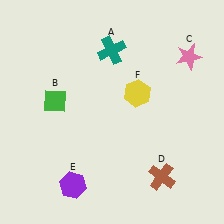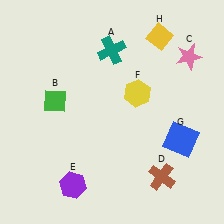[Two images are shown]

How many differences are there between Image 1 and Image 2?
There are 2 differences between the two images.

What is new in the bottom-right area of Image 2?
A blue square (G) was added in the bottom-right area of Image 2.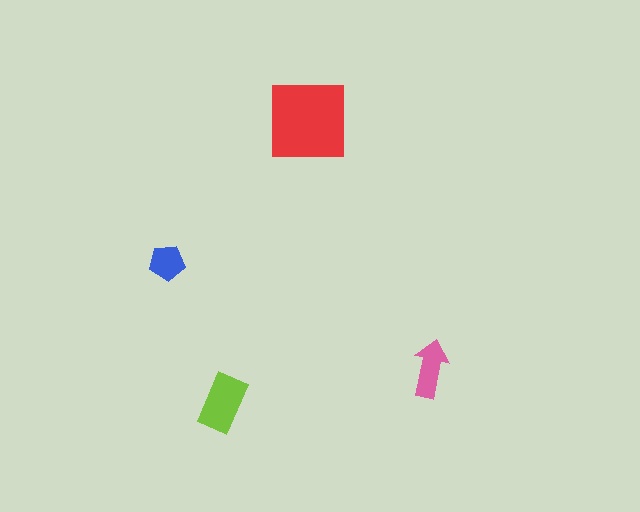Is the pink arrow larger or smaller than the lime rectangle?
Smaller.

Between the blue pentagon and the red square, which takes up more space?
The red square.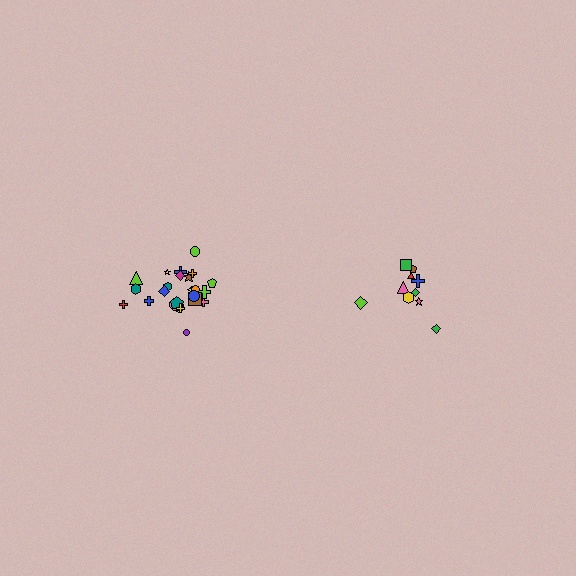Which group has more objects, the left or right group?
The left group.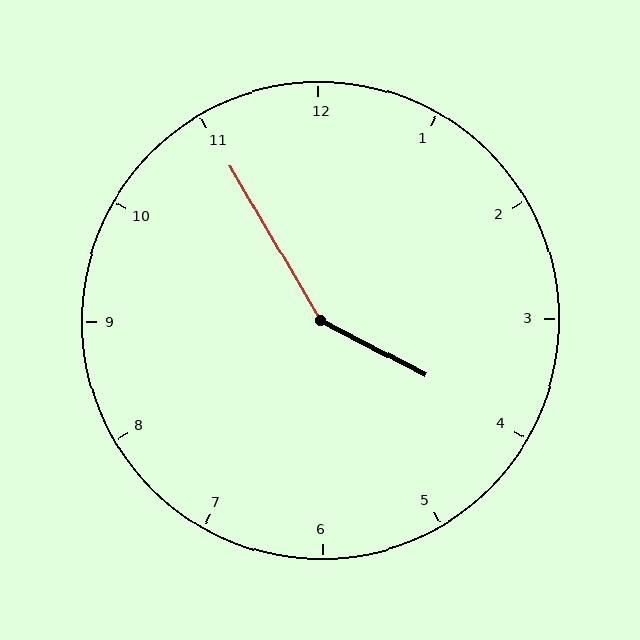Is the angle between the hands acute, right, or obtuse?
It is obtuse.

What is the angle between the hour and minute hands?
Approximately 148 degrees.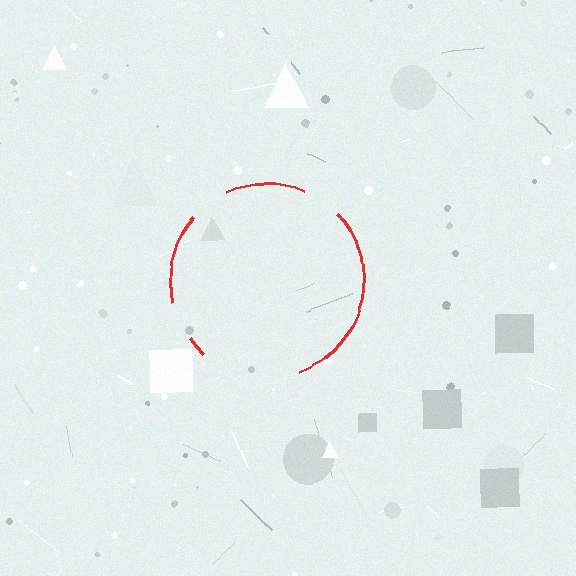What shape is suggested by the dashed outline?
The dashed outline suggests a circle.